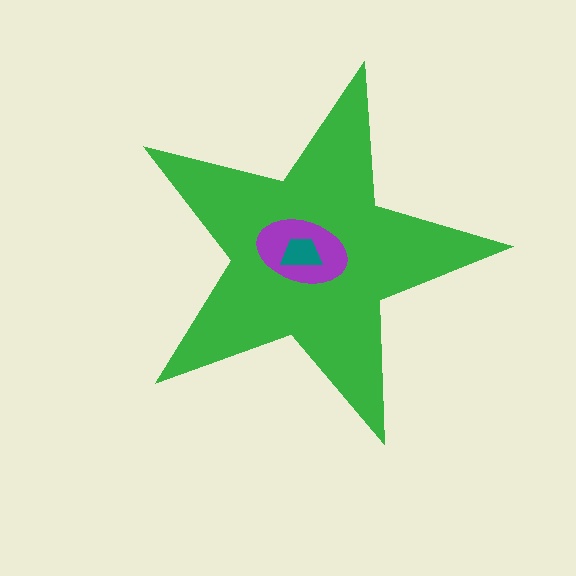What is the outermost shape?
The green star.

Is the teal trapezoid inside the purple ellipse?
Yes.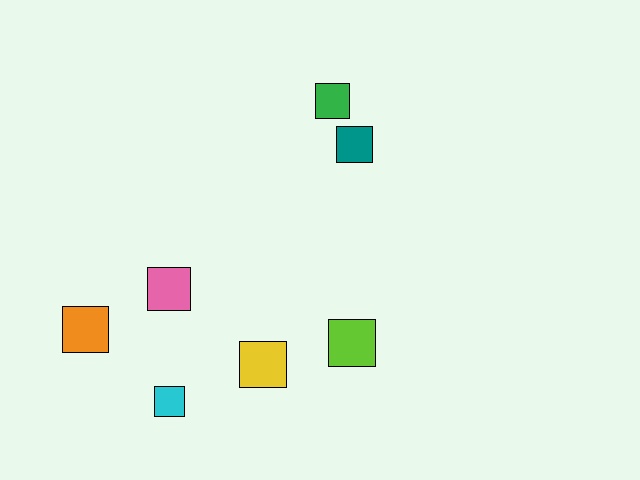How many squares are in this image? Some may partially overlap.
There are 7 squares.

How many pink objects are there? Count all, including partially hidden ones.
There is 1 pink object.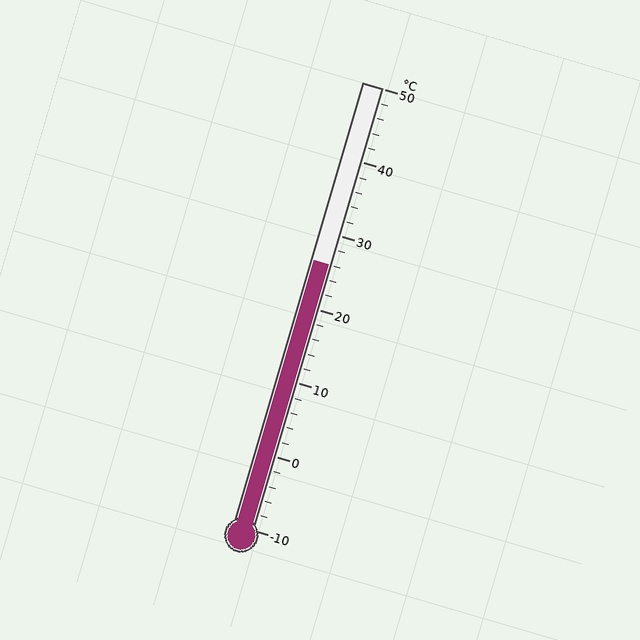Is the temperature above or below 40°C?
The temperature is below 40°C.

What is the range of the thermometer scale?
The thermometer scale ranges from -10°C to 50°C.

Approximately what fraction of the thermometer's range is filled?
The thermometer is filled to approximately 60% of its range.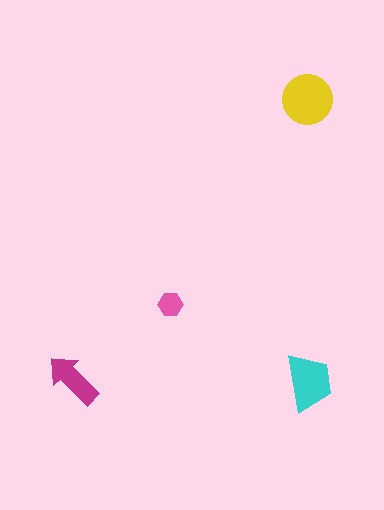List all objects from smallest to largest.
The pink hexagon, the magenta arrow, the cyan trapezoid, the yellow circle.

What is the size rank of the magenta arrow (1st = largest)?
3rd.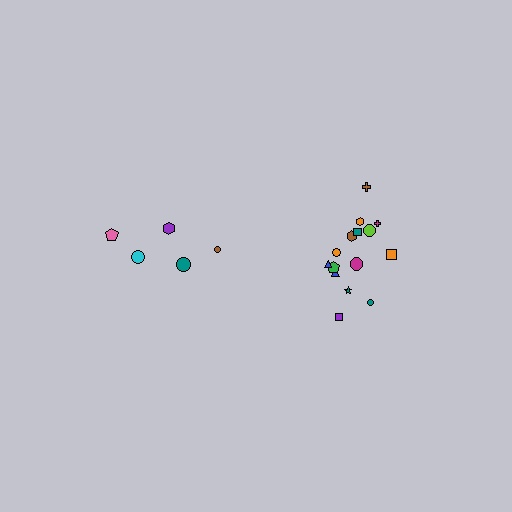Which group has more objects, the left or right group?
The right group.